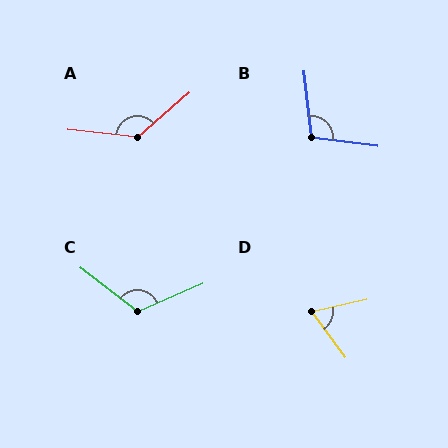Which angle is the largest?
A, at approximately 133 degrees.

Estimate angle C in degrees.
Approximately 119 degrees.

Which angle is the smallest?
D, at approximately 67 degrees.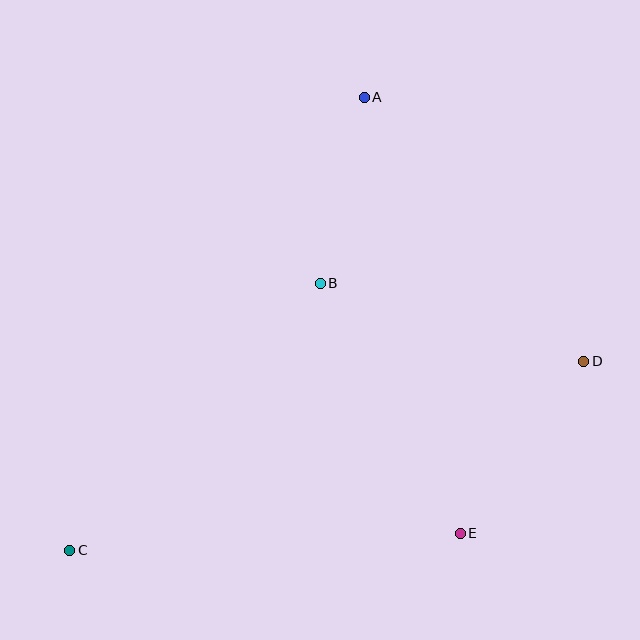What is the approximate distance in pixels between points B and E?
The distance between B and E is approximately 287 pixels.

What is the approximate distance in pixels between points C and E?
The distance between C and E is approximately 391 pixels.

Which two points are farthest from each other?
Points C and D are farthest from each other.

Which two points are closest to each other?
Points A and B are closest to each other.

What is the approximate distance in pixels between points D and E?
The distance between D and E is approximately 212 pixels.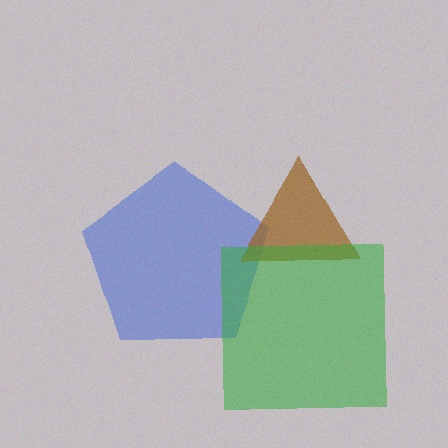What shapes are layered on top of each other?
The layered shapes are: a blue pentagon, a brown triangle, a green square.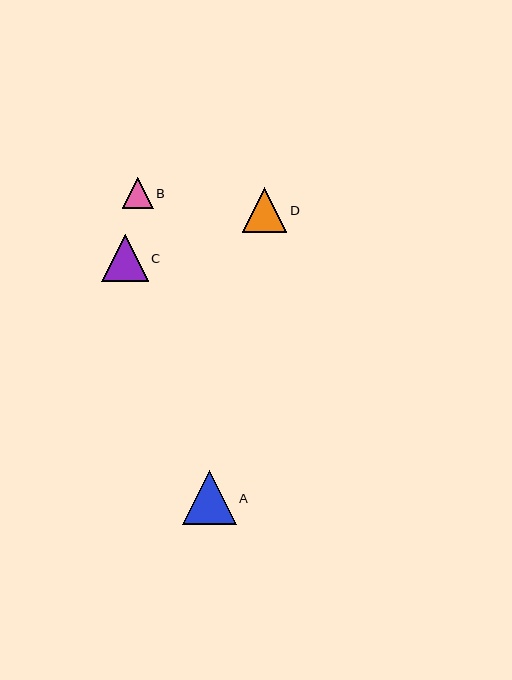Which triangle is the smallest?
Triangle B is the smallest with a size of approximately 31 pixels.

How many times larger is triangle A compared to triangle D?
Triangle A is approximately 1.2 times the size of triangle D.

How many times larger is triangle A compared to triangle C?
Triangle A is approximately 1.2 times the size of triangle C.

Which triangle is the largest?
Triangle A is the largest with a size of approximately 54 pixels.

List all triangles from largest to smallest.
From largest to smallest: A, C, D, B.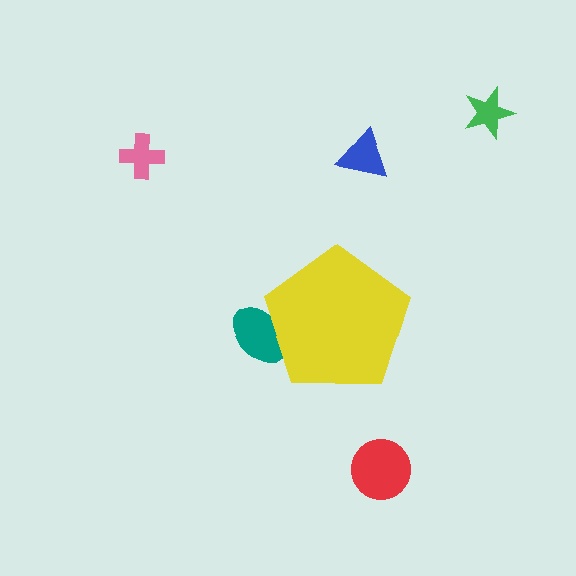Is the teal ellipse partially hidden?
Yes, the teal ellipse is partially hidden behind the yellow pentagon.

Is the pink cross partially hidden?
No, the pink cross is fully visible.